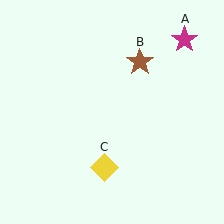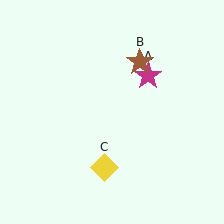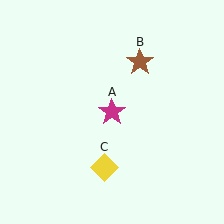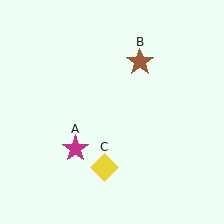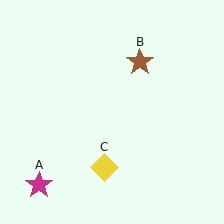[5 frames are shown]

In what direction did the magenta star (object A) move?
The magenta star (object A) moved down and to the left.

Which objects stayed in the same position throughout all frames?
Brown star (object B) and yellow diamond (object C) remained stationary.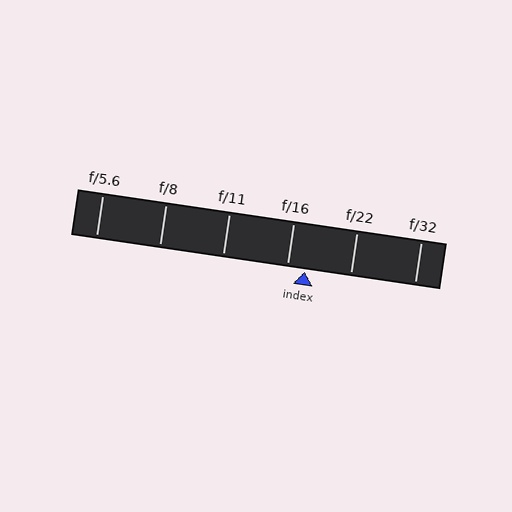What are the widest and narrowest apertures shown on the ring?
The widest aperture shown is f/5.6 and the narrowest is f/32.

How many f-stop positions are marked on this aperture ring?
There are 6 f-stop positions marked.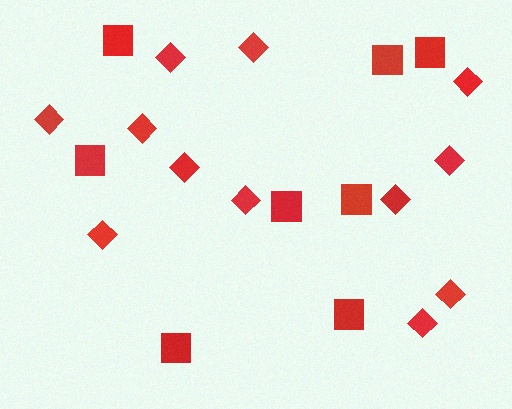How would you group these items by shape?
There are 2 groups: one group of squares (8) and one group of diamonds (12).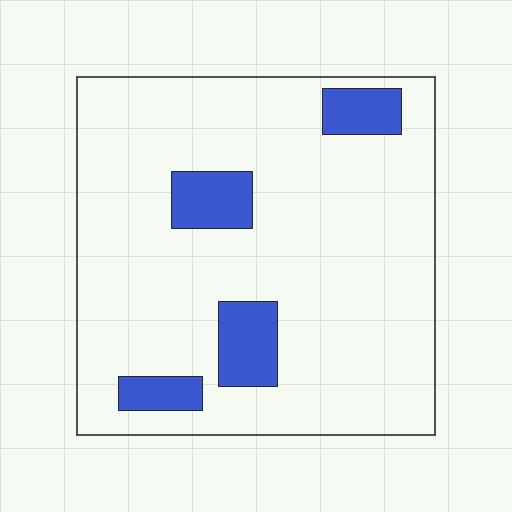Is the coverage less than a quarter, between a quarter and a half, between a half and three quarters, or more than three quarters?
Less than a quarter.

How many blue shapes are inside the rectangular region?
4.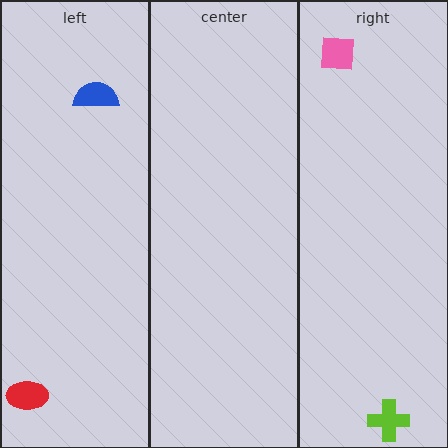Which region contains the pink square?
The right region.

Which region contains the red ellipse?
The left region.